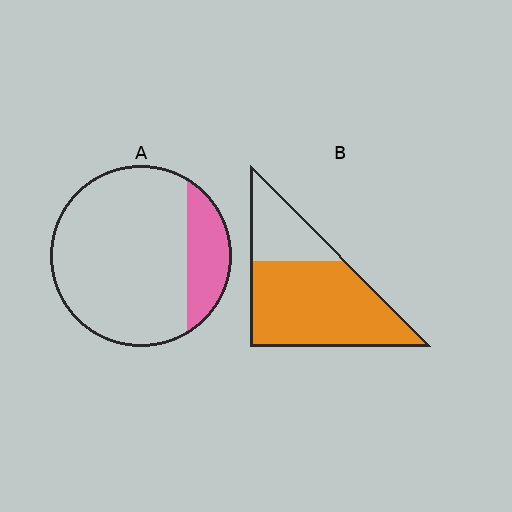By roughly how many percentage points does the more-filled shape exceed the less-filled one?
By roughly 55 percentage points (B over A).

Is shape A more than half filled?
No.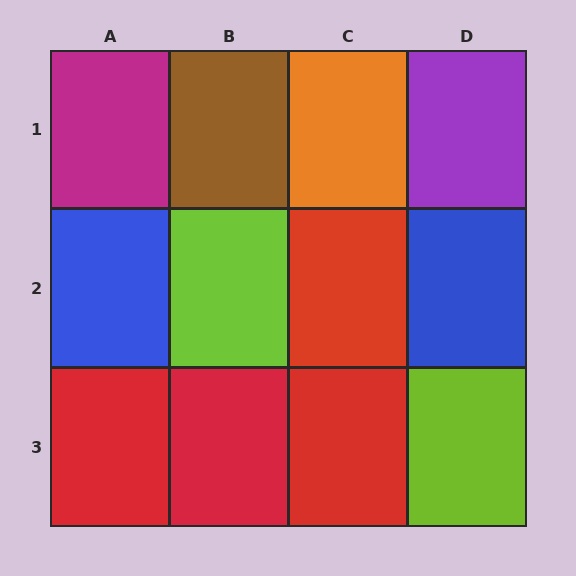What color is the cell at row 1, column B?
Brown.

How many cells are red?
4 cells are red.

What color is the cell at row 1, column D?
Purple.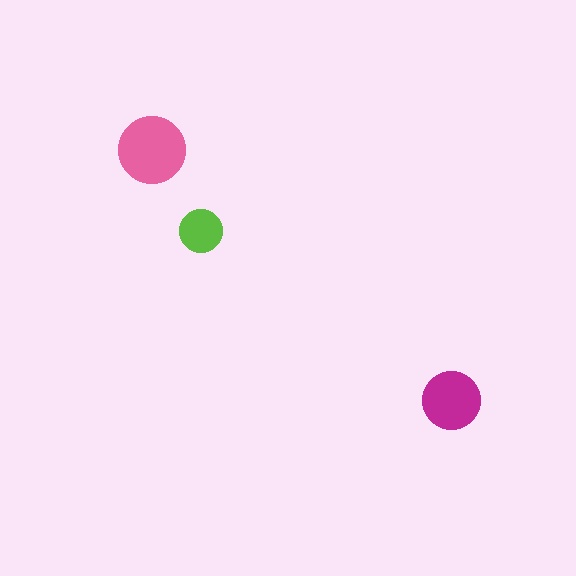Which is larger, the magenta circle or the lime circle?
The magenta one.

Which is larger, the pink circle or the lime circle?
The pink one.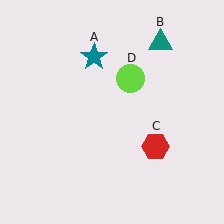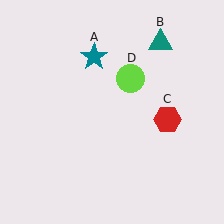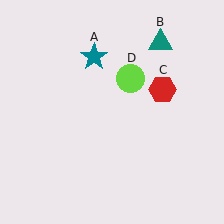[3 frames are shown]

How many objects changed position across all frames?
1 object changed position: red hexagon (object C).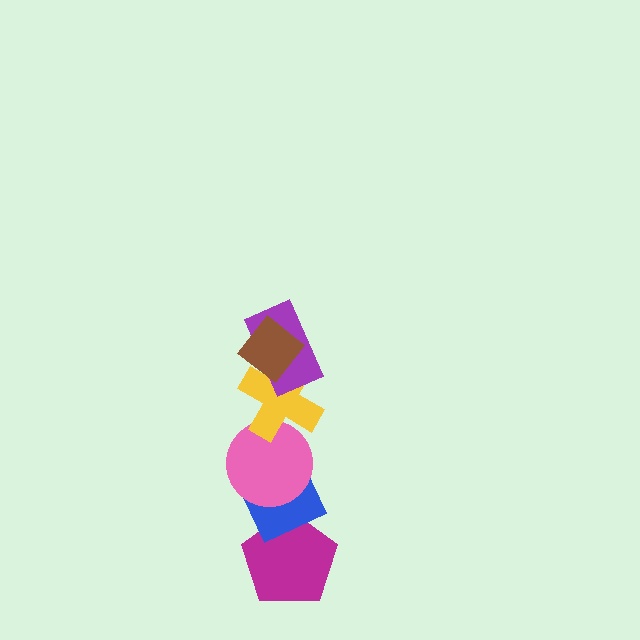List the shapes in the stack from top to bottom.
From top to bottom: the brown diamond, the purple rectangle, the yellow cross, the pink circle, the blue diamond, the magenta pentagon.